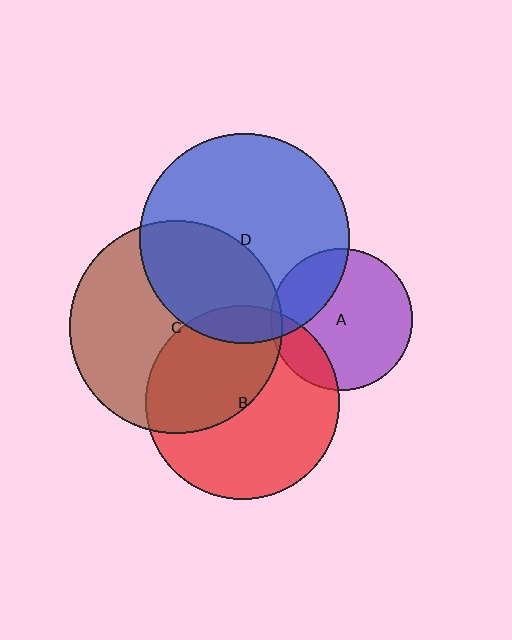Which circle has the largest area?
Circle C (brown).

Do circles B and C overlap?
Yes.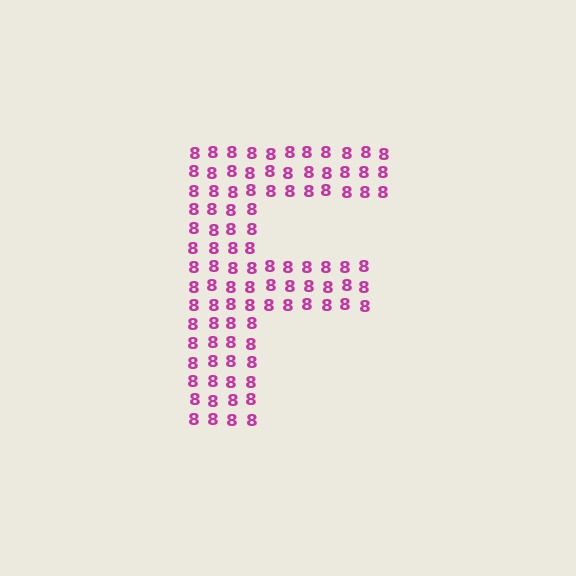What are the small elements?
The small elements are digit 8's.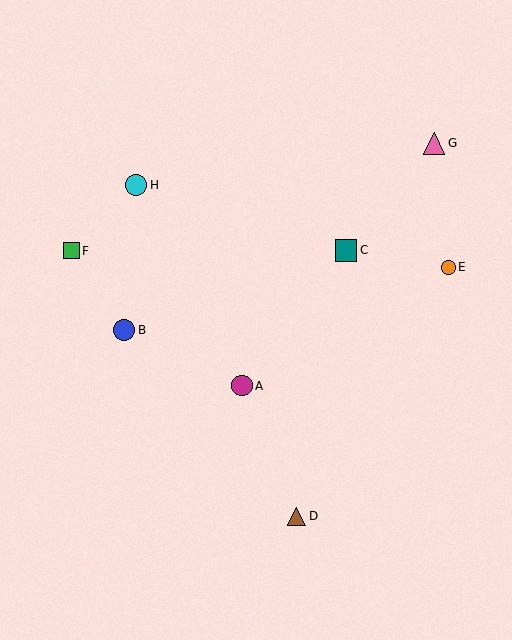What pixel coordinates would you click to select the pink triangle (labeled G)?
Click at (434, 143) to select the pink triangle G.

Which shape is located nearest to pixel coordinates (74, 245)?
The green square (labeled F) at (71, 251) is nearest to that location.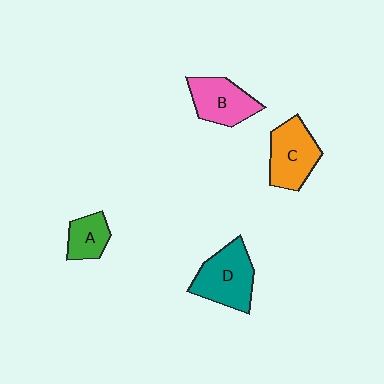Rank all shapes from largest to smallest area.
From largest to smallest: D (teal), C (orange), B (pink), A (green).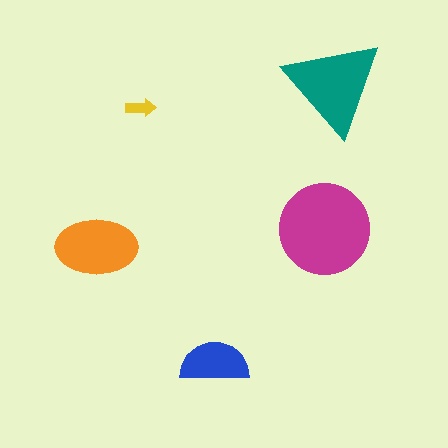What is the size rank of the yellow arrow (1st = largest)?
5th.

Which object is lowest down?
The blue semicircle is bottommost.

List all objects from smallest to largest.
The yellow arrow, the blue semicircle, the orange ellipse, the teal triangle, the magenta circle.